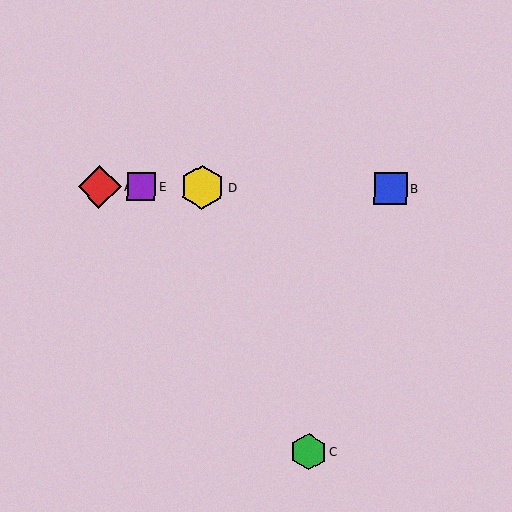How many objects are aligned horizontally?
4 objects (A, B, D, E) are aligned horizontally.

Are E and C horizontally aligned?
No, E is at y≈187 and C is at y≈452.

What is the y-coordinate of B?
Object B is at y≈189.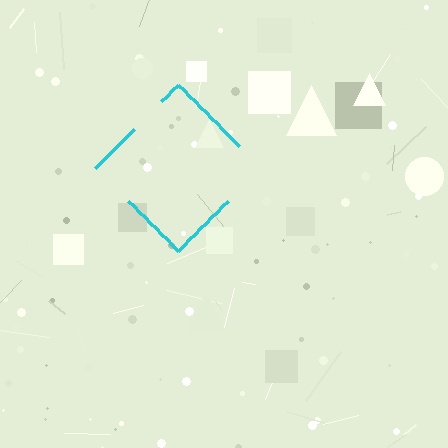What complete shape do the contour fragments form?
The contour fragments form a diamond.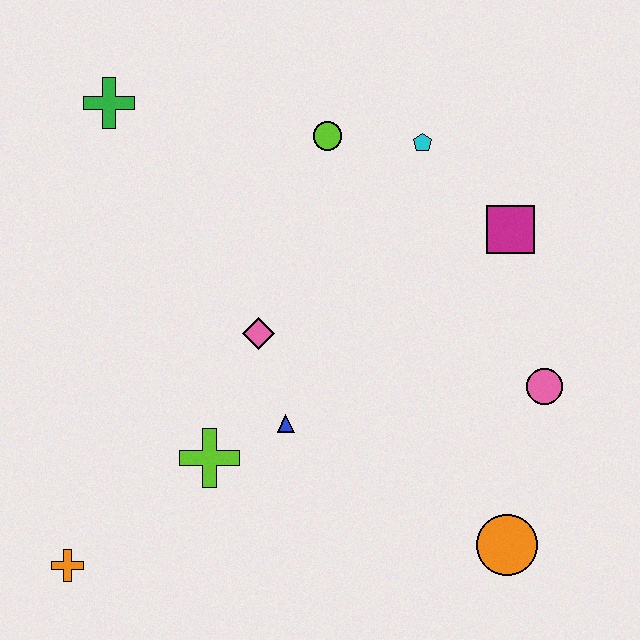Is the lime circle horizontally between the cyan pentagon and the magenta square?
No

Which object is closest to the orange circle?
The pink circle is closest to the orange circle.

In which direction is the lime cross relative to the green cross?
The lime cross is below the green cross.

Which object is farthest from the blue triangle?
The green cross is farthest from the blue triangle.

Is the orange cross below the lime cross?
Yes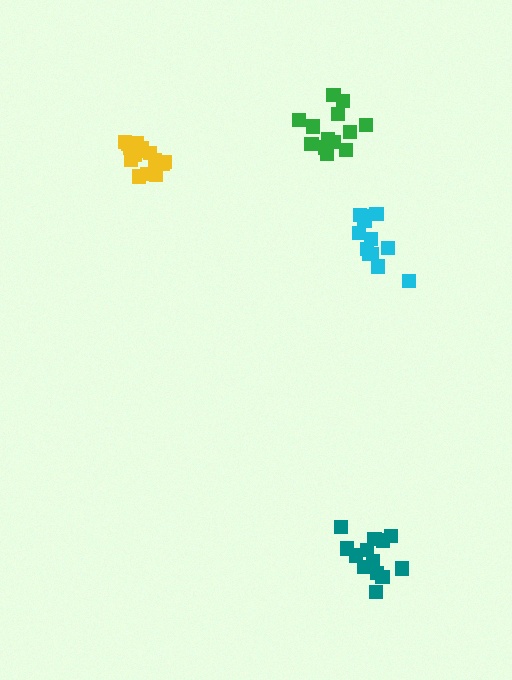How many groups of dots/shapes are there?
There are 4 groups.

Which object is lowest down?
The teal cluster is bottommost.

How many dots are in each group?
Group 1: 15 dots, Group 2: 12 dots, Group 3: 13 dots, Group 4: 13 dots (53 total).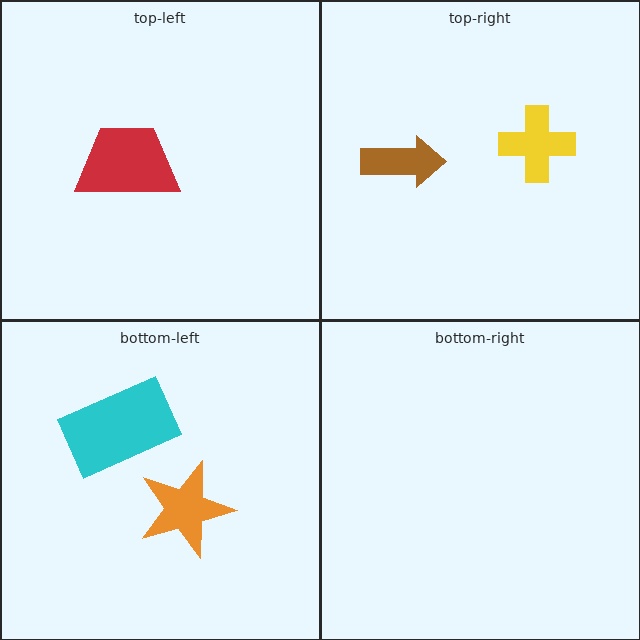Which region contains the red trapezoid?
The top-left region.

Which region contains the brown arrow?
The top-right region.